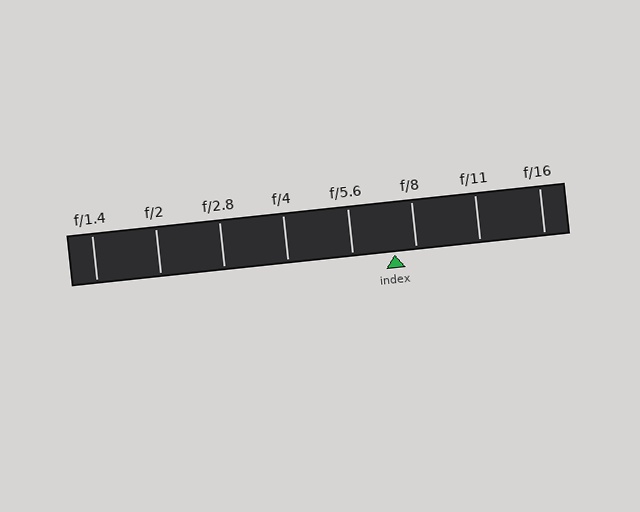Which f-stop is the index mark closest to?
The index mark is closest to f/8.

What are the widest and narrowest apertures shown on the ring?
The widest aperture shown is f/1.4 and the narrowest is f/16.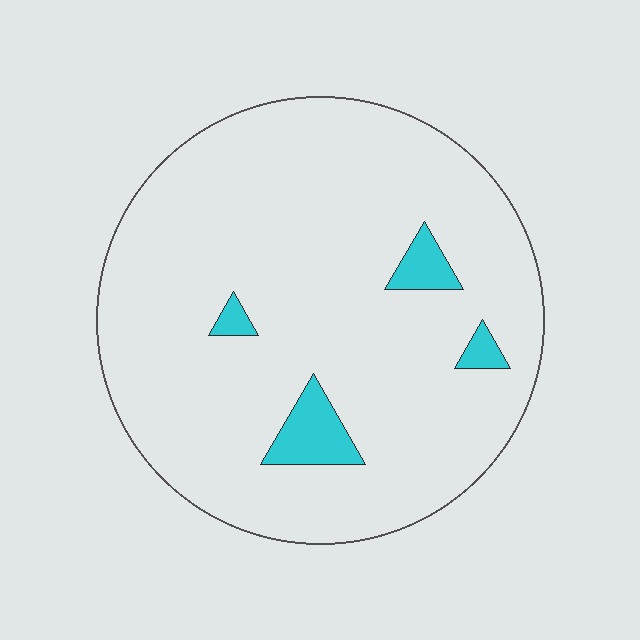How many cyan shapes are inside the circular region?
4.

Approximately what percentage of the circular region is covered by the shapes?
Approximately 5%.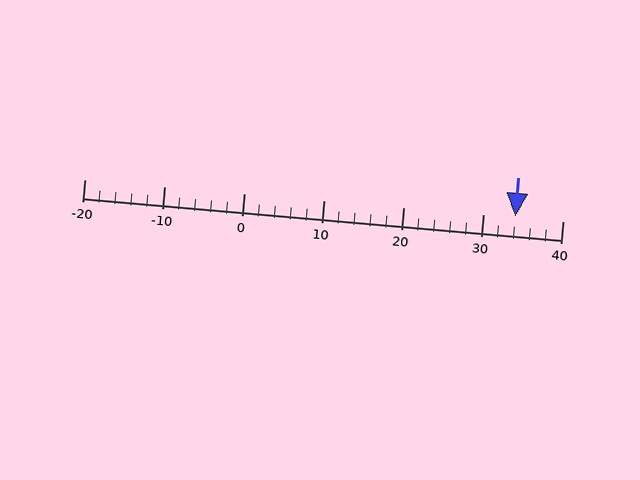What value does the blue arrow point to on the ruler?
The blue arrow points to approximately 34.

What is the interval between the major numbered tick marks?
The major tick marks are spaced 10 units apart.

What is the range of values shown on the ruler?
The ruler shows values from -20 to 40.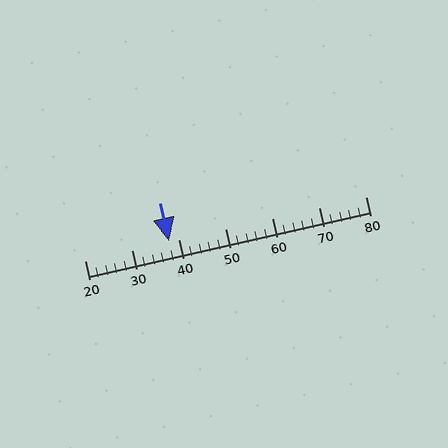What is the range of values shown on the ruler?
The ruler shows values from 20 to 80.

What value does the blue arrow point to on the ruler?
The blue arrow points to approximately 38.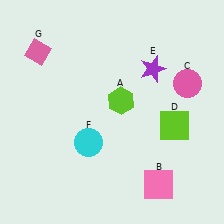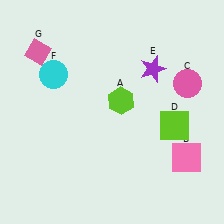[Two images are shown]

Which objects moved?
The objects that moved are: the pink square (B), the cyan circle (F).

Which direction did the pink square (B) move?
The pink square (B) moved right.